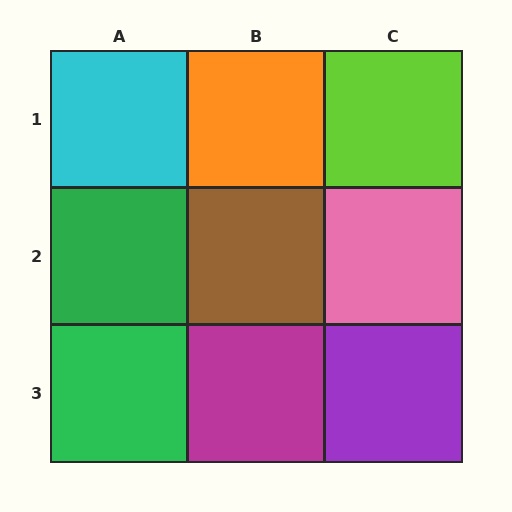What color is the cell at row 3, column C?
Purple.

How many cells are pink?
1 cell is pink.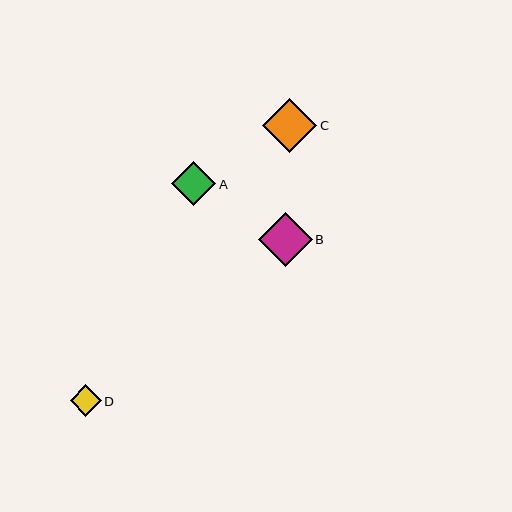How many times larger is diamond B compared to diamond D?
Diamond B is approximately 1.7 times the size of diamond D.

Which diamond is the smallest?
Diamond D is the smallest with a size of approximately 31 pixels.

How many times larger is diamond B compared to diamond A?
Diamond B is approximately 1.2 times the size of diamond A.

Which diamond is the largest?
Diamond C is the largest with a size of approximately 54 pixels.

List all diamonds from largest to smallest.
From largest to smallest: C, B, A, D.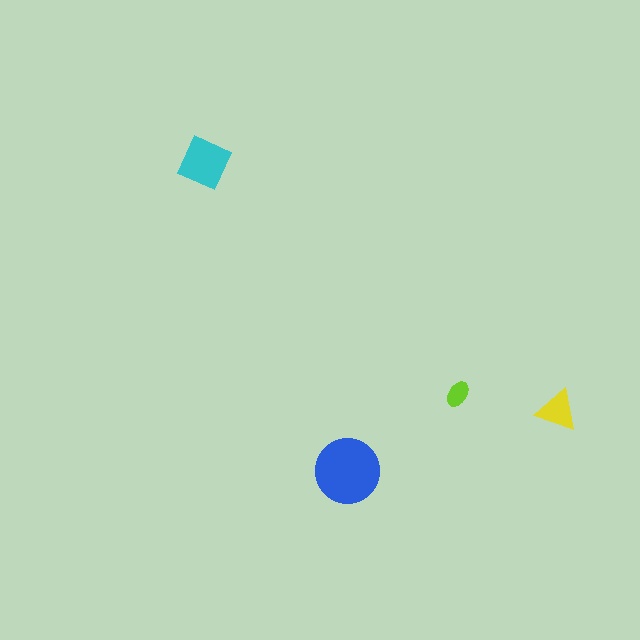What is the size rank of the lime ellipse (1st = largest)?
4th.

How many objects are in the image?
There are 4 objects in the image.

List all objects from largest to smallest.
The blue circle, the cyan diamond, the yellow triangle, the lime ellipse.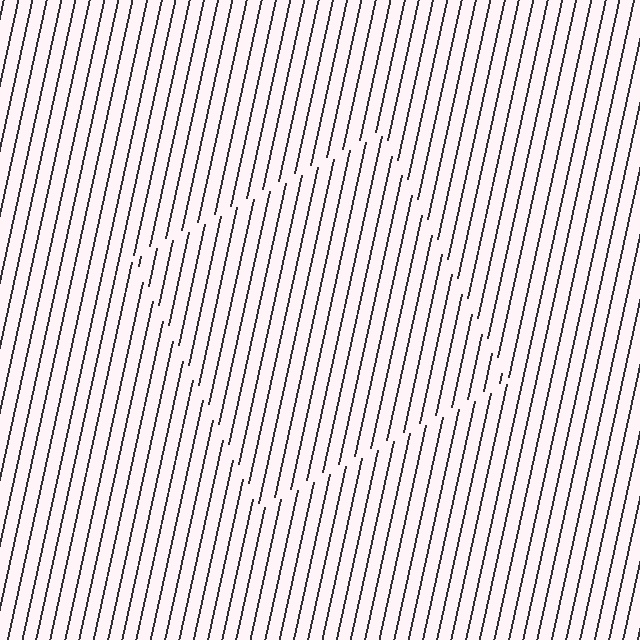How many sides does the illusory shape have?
4 sides — the line-ends trace a square.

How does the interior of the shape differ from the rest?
The interior of the shape contains the same grating, shifted by half a period — the contour is defined by the phase discontinuity where line-ends from the inner and outer gratings abut.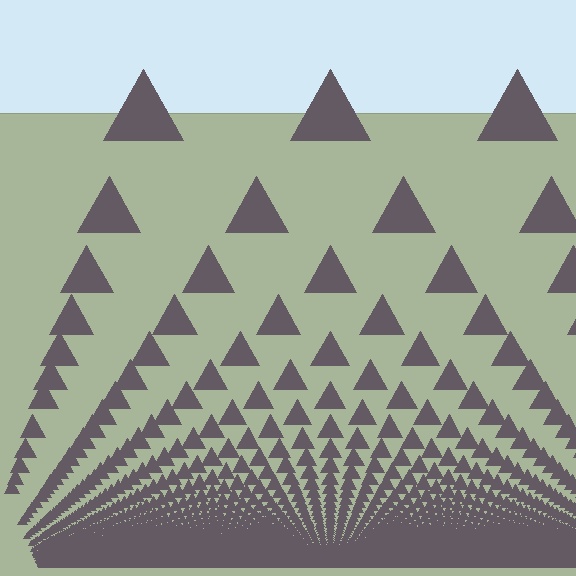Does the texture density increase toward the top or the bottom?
Density increases toward the bottom.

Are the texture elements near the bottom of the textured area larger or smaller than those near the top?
Smaller. The gradient is inverted — elements near the bottom are smaller and denser.